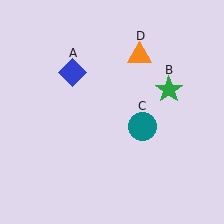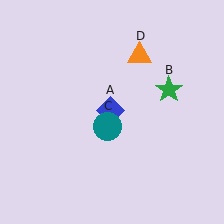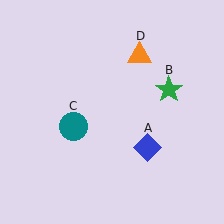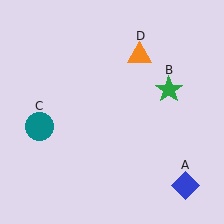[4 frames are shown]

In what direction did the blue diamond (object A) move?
The blue diamond (object A) moved down and to the right.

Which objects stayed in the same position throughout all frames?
Green star (object B) and orange triangle (object D) remained stationary.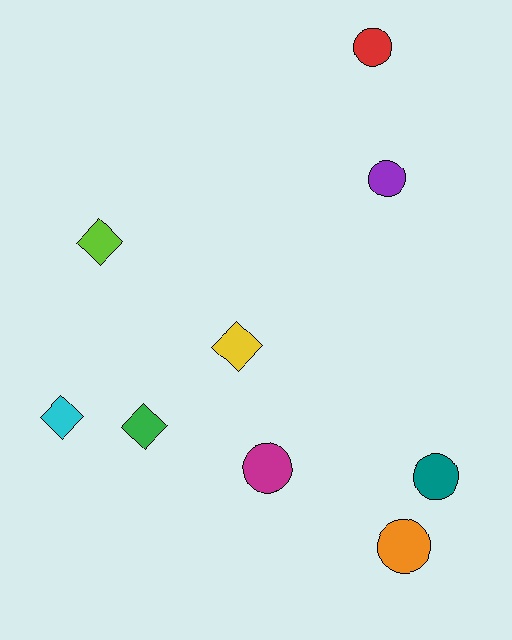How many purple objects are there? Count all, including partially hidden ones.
There is 1 purple object.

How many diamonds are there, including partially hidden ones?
There are 4 diamonds.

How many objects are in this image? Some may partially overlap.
There are 9 objects.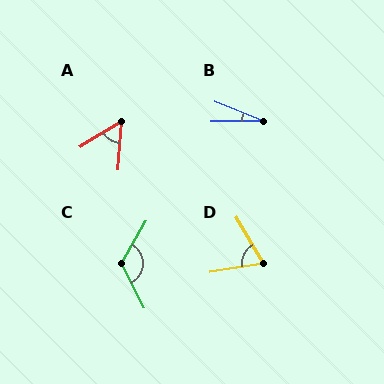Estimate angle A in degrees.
Approximately 54 degrees.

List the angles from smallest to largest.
B (23°), A (54°), D (68°), C (123°).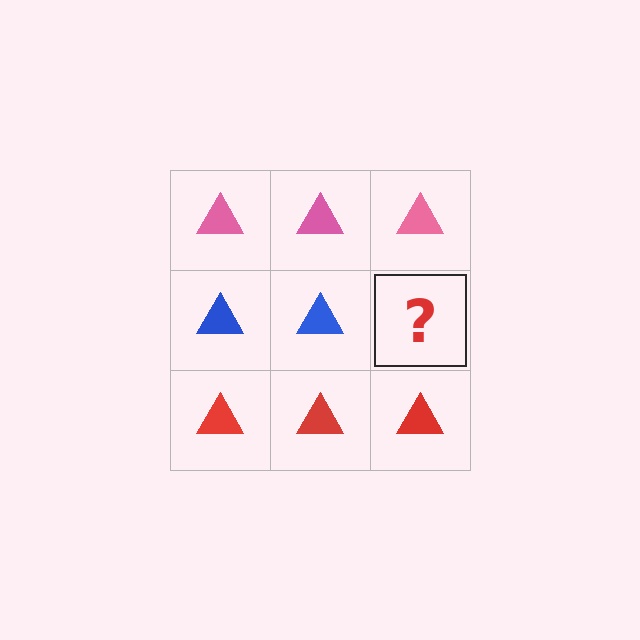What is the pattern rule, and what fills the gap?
The rule is that each row has a consistent color. The gap should be filled with a blue triangle.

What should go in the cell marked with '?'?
The missing cell should contain a blue triangle.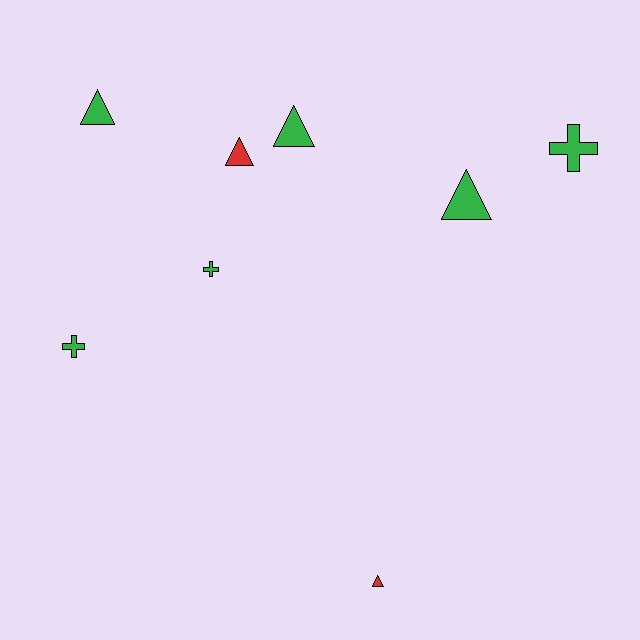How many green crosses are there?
There are 3 green crosses.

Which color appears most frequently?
Green, with 6 objects.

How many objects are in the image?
There are 8 objects.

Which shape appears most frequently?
Triangle, with 5 objects.